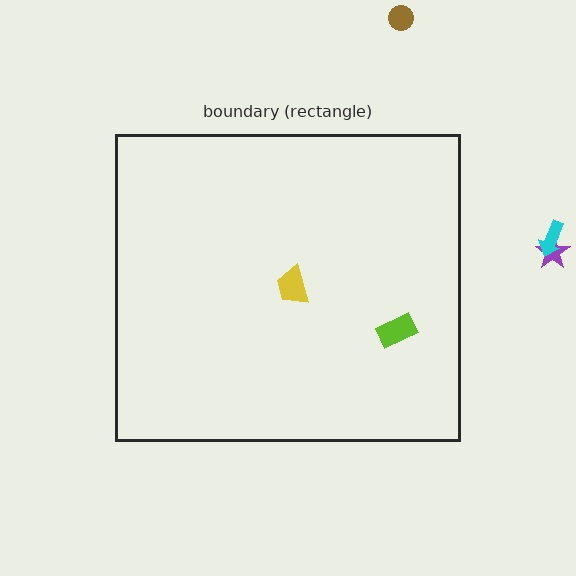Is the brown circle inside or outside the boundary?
Outside.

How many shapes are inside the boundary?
2 inside, 3 outside.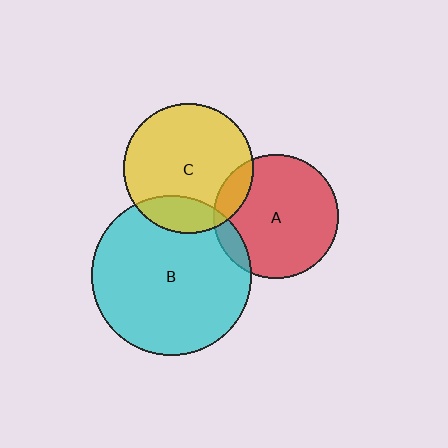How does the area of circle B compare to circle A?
Approximately 1.7 times.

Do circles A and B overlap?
Yes.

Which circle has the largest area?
Circle B (cyan).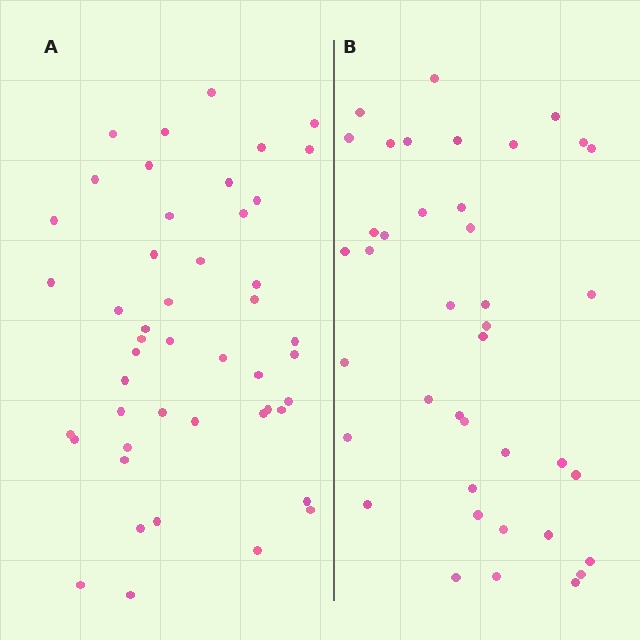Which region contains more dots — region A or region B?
Region A (the left region) has more dots.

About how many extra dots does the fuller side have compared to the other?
Region A has roughly 8 or so more dots than region B.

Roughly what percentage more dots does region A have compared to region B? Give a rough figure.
About 20% more.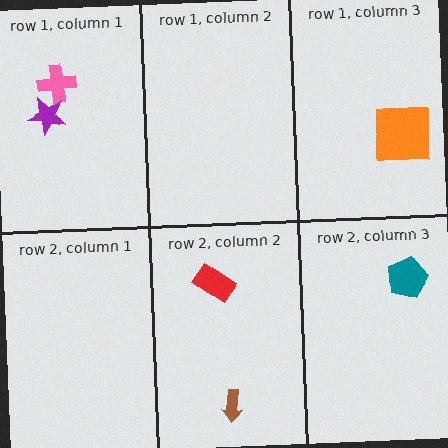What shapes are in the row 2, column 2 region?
The brown arrow, the red rectangle.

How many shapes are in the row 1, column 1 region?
2.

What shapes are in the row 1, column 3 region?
The orange square.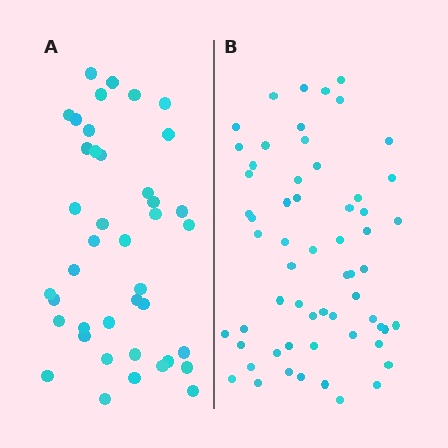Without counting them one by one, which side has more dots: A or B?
Region B (the right region) has more dots.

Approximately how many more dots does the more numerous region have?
Region B has approximately 20 more dots than region A.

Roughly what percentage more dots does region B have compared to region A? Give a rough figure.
About 45% more.